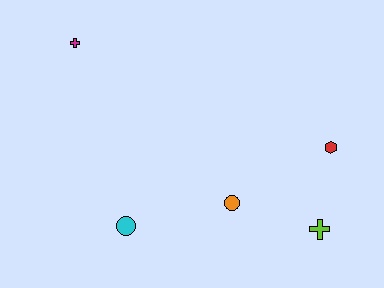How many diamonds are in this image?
There are no diamonds.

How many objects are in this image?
There are 5 objects.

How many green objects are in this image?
There are no green objects.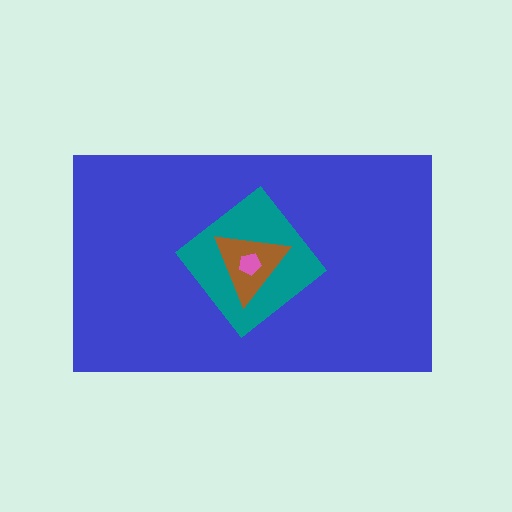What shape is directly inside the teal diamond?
The brown triangle.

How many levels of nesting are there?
4.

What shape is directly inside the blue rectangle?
The teal diamond.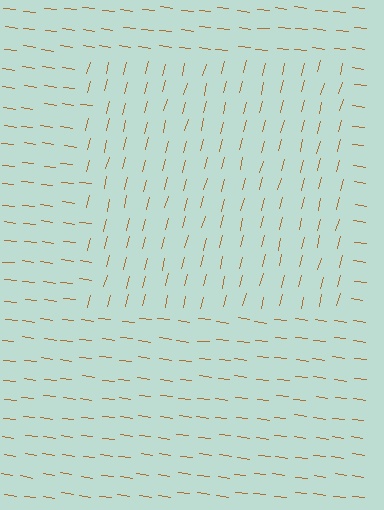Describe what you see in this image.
The image is filled with small brown line segments. A rectangle region in the image has lines oriented differently from the surrounding lines, creating a visible texture boundary.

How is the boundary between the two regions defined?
The boundary is defined purely by a change in line orientation (approximately 83 degrees difference). All lines are the same color and thickness.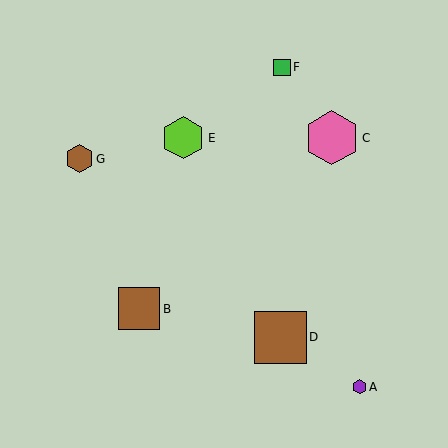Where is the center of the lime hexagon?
The center of the lime hexagon is at (183, 138).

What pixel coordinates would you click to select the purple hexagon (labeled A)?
Click at (359, 387) to select the purple hexagon A.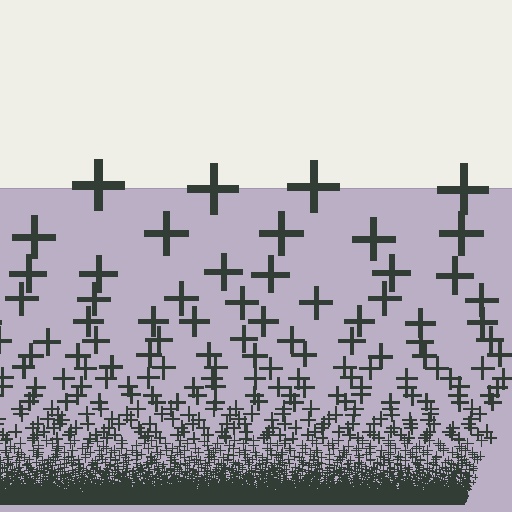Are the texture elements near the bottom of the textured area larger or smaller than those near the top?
Smaller. The gradient is inverted — elements near the bottom are smaller and denser.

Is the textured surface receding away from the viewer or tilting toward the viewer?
The surface appears to tilt toward the viewer. Texture elements get larger and sparser toward the top.